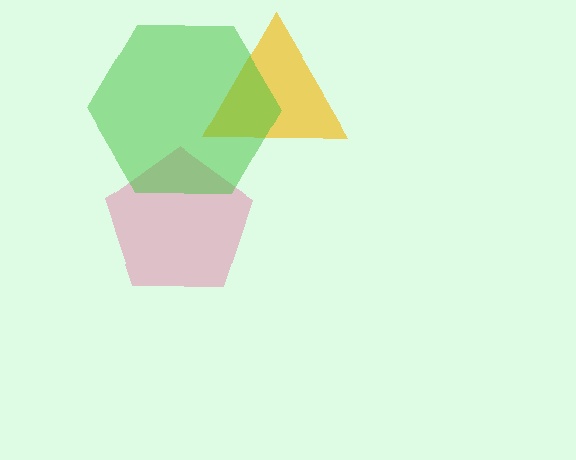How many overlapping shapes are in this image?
There are 3 overlapping shapes in the image.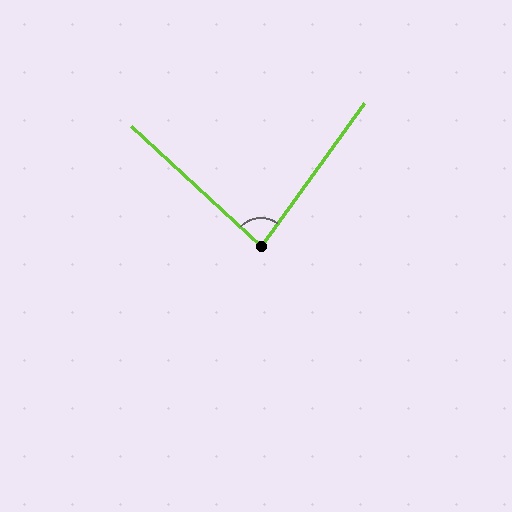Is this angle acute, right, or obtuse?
It is acute.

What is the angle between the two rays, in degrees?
Approximately 83 degrees.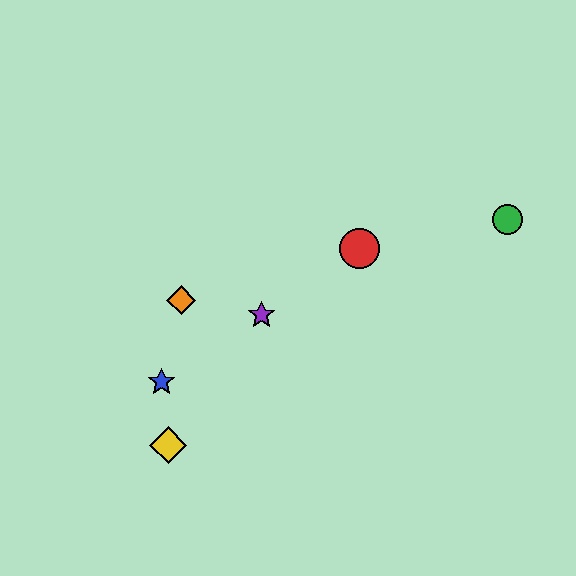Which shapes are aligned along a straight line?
The red circle, the blue star, the purple star are aligned along a straight line.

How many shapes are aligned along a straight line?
3 shapes (the red circle, the blue star, the purple star) are aligned along a straight line.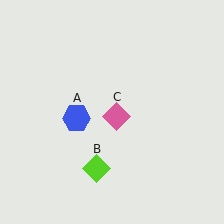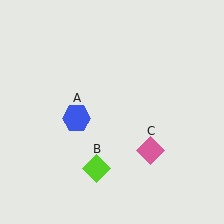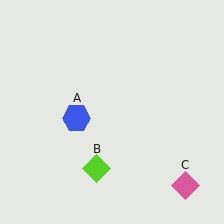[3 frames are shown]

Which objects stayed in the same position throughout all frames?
Blue hexagon (object A) and lime diamond (object B) remained stationary.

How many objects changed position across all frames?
1 object changed position: pink diamond (object C).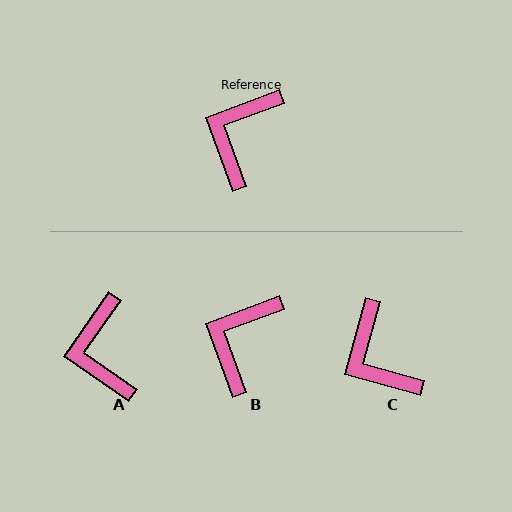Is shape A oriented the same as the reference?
No, it is off by about 35 degrees.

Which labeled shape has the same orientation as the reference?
B.